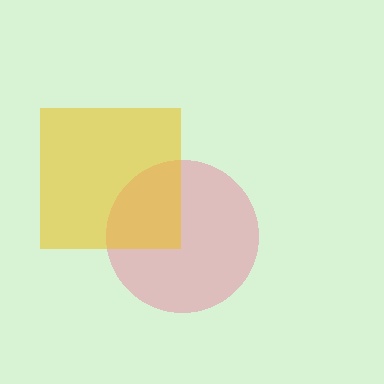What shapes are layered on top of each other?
The layered shapes are: a pink circle, a yellow square.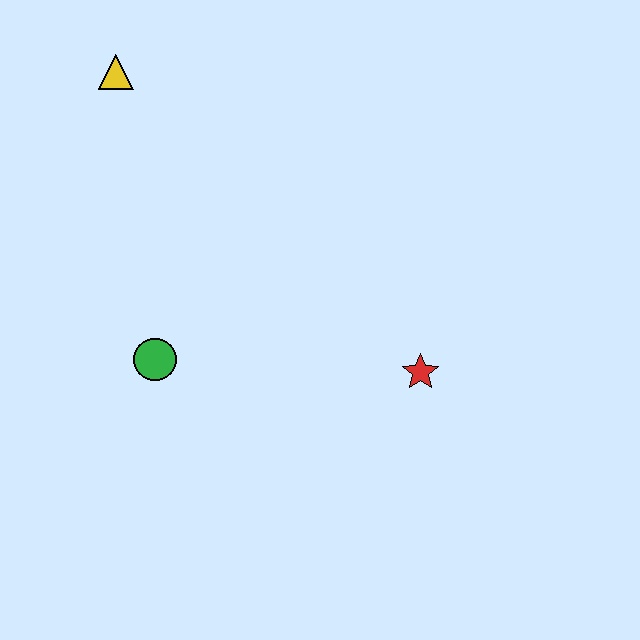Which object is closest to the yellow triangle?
The green circle is closest to the yellow triangle.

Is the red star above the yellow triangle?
No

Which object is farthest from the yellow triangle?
The red star is farthest from the yellow triangle.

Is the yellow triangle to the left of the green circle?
Yes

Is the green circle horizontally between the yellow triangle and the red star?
Yes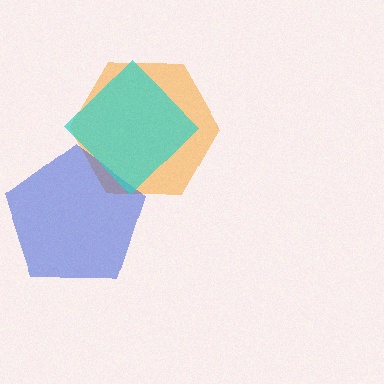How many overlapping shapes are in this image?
There are 3 overlapping shapes in the image.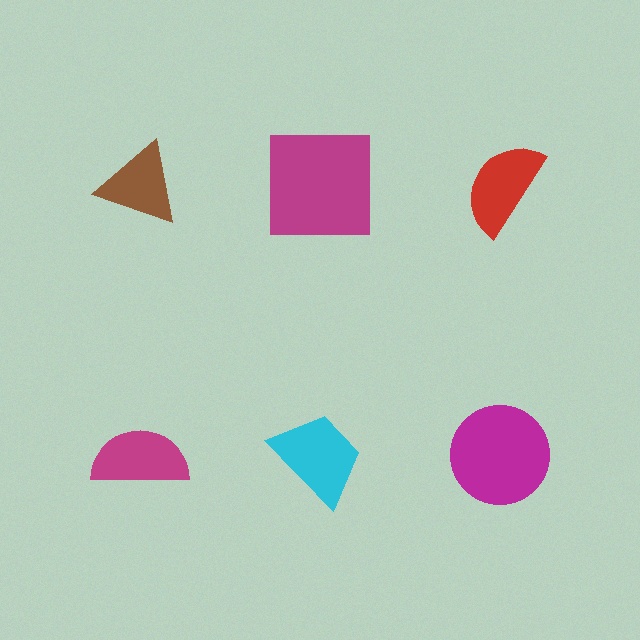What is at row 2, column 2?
A cyan trapezoid.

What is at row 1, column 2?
A magenta square.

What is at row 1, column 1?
A brown triangle.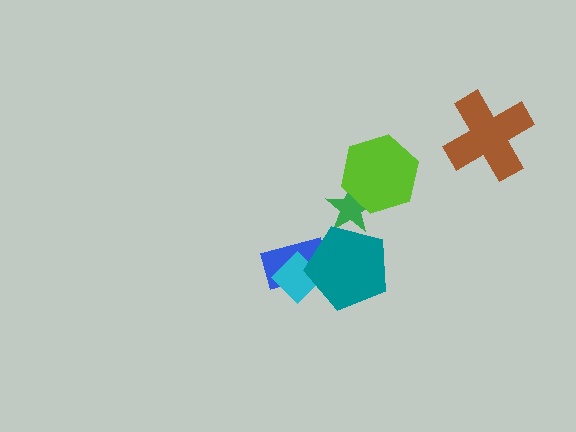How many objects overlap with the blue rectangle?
2 objects overlap with the blue rectangle.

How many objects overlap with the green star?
2 objects overlap with the green star.